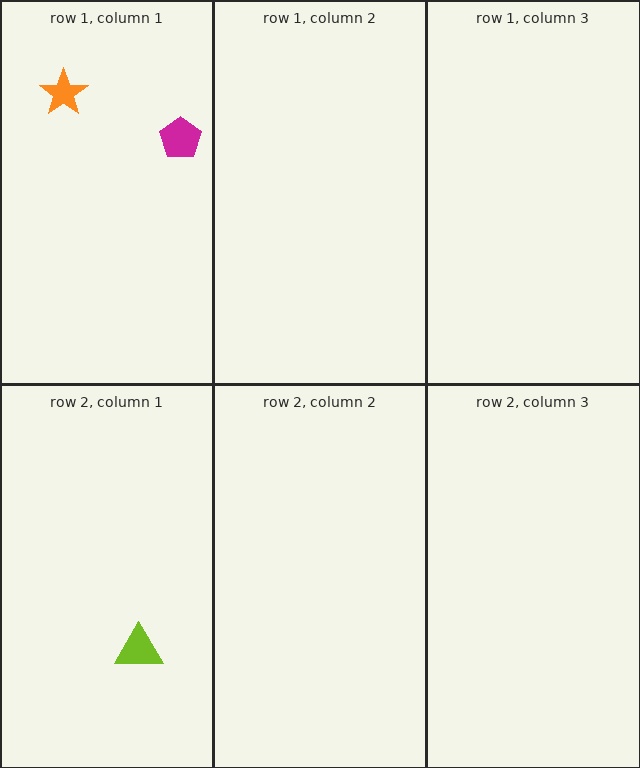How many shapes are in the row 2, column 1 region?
1.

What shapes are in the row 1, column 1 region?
The orange star, the magenta pentagon.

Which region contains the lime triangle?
The row 2, column 1 region.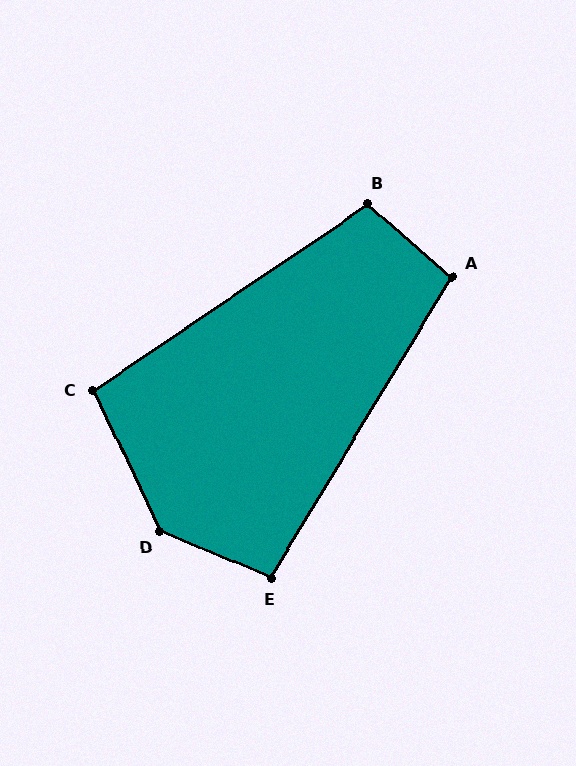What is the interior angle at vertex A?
Approximately 100 degrees (obtuse).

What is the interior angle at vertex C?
Approximately 98 degrees (obtuse).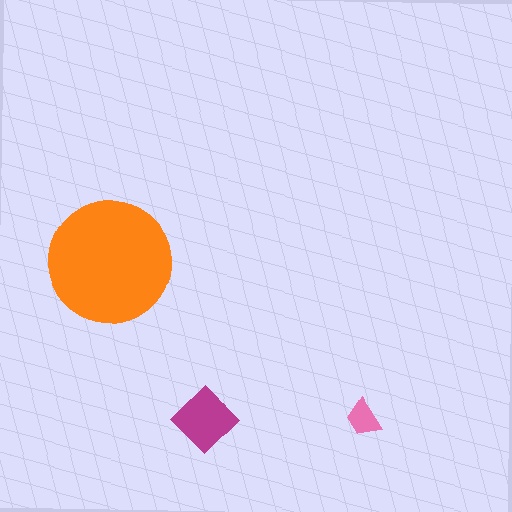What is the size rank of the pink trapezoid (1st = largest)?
3rd.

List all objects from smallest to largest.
The pink trapezoid, the magenta diamond, the orange circle.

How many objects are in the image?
There are 3 objects in the image.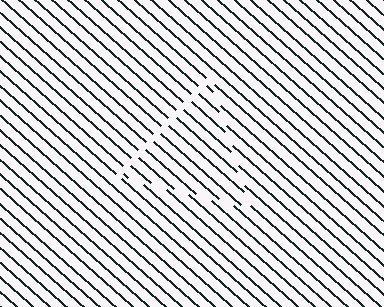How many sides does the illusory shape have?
3 sides — the line-ends trace a triangle.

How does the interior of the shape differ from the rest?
The interior of the shape contains the same grating, shifted by half a period — the contour is defined by the phase discontinuity where line-ends from the inner and outer gratings abut.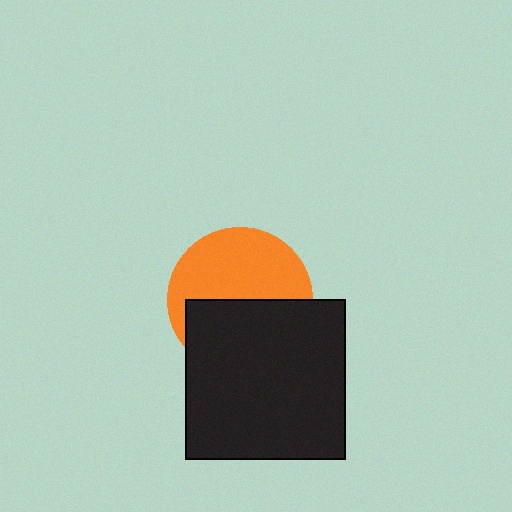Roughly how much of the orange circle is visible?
About half of it is visible (roughly 53%).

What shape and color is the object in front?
The object in front is a black square.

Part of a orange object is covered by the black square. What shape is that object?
It is a circle.